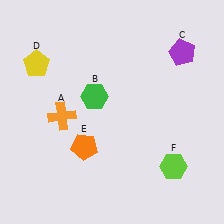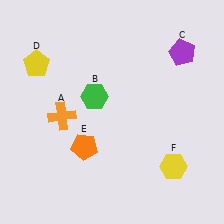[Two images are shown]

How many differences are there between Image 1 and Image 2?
There is 1 difference between the two images.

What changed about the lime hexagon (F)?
In Image 1, F is lime. In Image 2, it changed to yellow.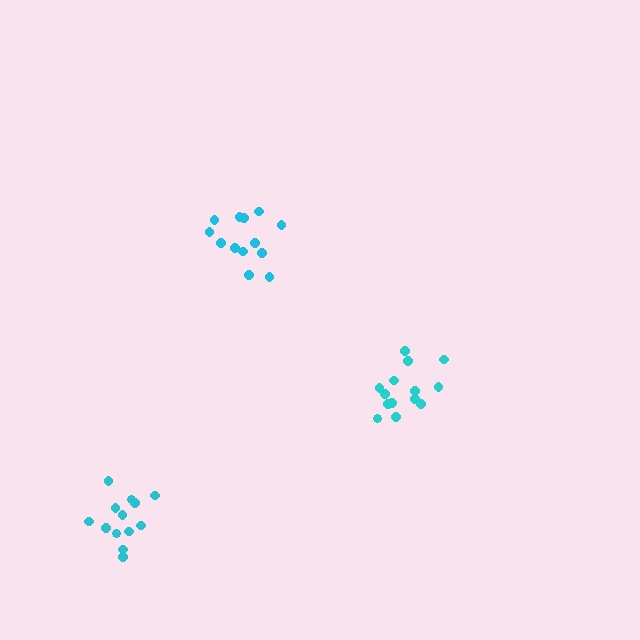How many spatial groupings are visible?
There are 3 spatial groupings.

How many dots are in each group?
Group 1: 13 dots, Group 2: 14 dots, Group 3: 13 dots (40 total).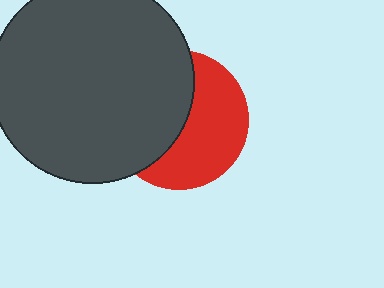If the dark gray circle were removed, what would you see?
You would see the complete red circle.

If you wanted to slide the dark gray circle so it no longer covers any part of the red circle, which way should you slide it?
Slide it left — that is the most direct way to separate the two shapes.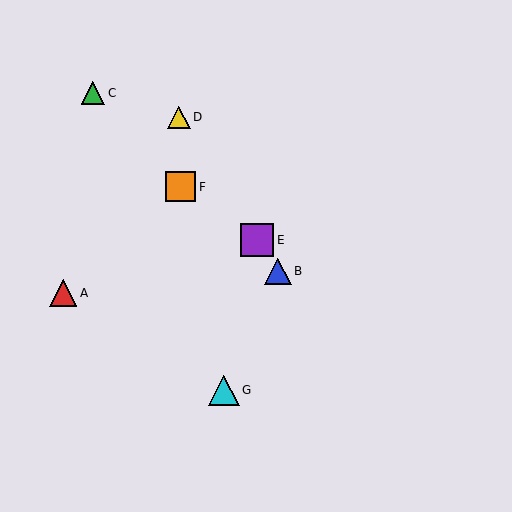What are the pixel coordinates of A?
Object A is at (63, 293).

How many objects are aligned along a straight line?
3 objects (B, D, E) are aligned along a straight line.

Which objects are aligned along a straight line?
Objects B, D, E are aligned along a straight line.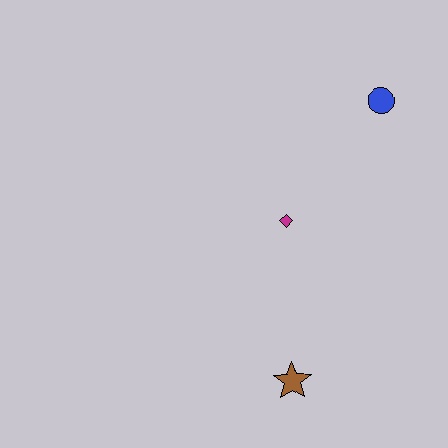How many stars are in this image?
There is 1 star.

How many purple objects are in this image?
There are no purple objects.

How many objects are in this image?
There are 3 objects.